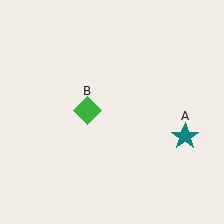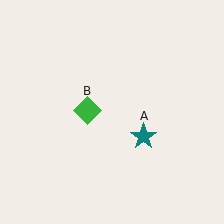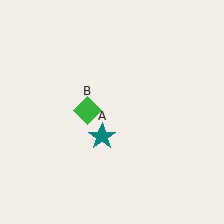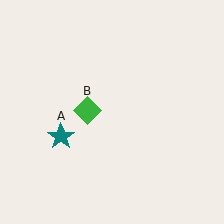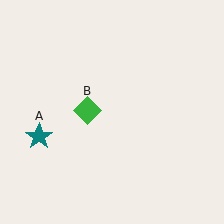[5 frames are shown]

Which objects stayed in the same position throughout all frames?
Green diamond (object B) remained stationary.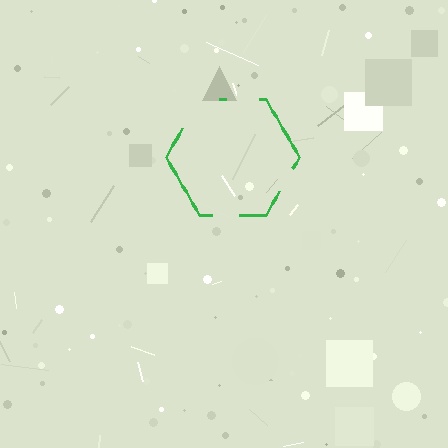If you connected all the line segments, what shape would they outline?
They would outline a hexagon.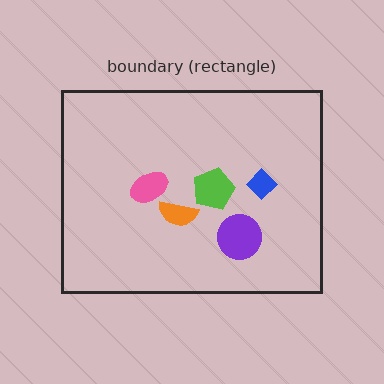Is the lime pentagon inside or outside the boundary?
Inside.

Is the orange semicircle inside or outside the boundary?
Inside.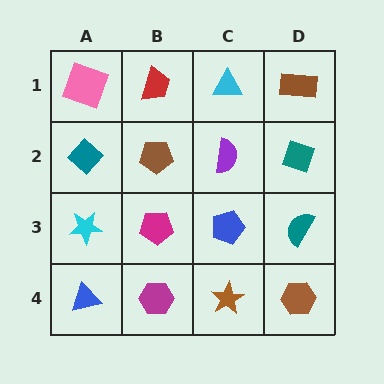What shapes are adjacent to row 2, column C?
A cyan triangle (row 1, column C), a blue pentagon (row 3, column C), a brown pentagon (row 2, column B), a teal diamond (row 2, column D).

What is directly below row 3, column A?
A blue triangle.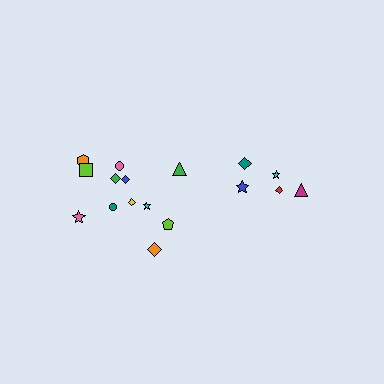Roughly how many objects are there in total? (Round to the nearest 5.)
Roughly 15 objects in total.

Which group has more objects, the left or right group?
The left group.